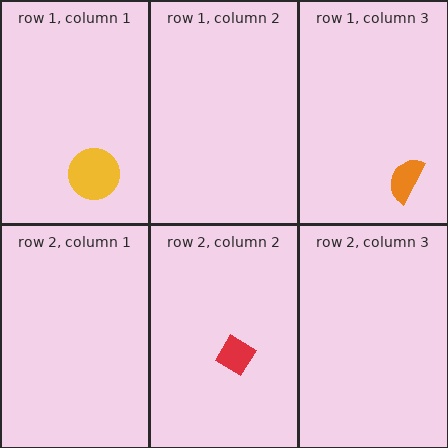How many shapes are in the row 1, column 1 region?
1.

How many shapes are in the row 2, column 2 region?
1.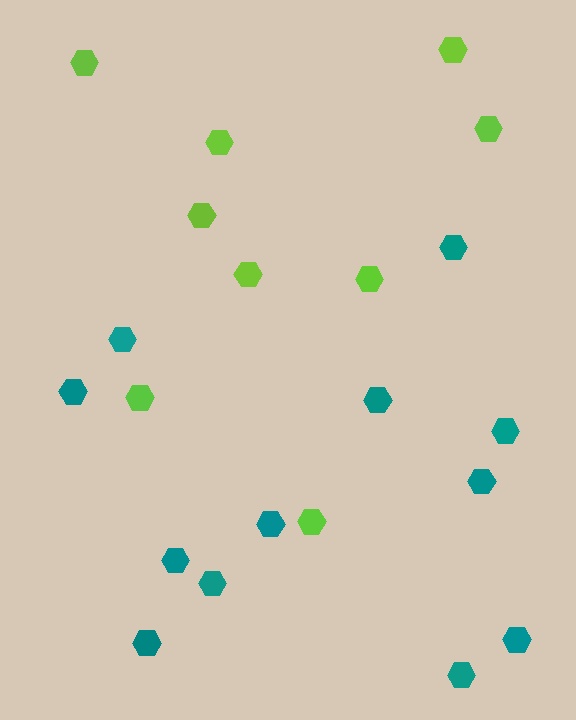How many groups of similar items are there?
There are 2 groups: one group of teal hexagons (12) and one group of lime hexagons (9).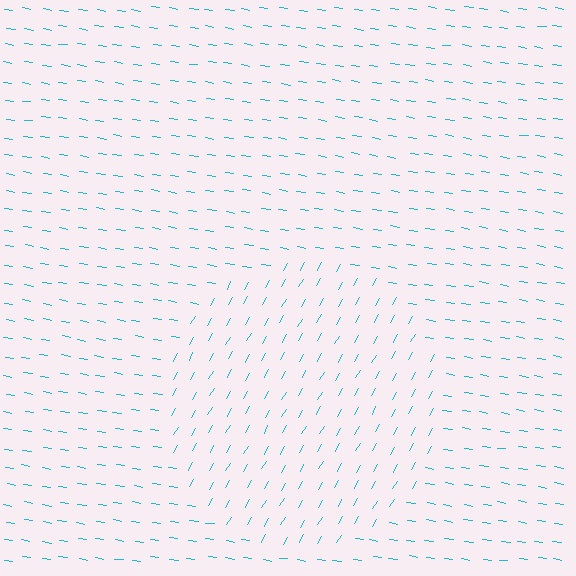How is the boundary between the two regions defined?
The boundary is defined purely by a change in line orientation (approximately 68 degrees difference). All lines are the same color and thickness.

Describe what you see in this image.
The image is filled with small cyan line segments. A circle region in the image has lines oriented differently from the surrounding lines, creating a visible texture boundary.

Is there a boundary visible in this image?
Yes, there is a texture boundary formed by a change in line orientation.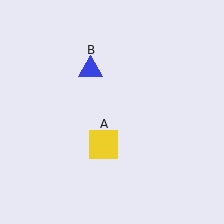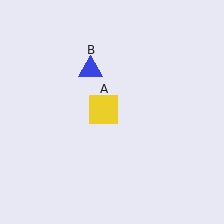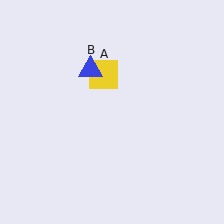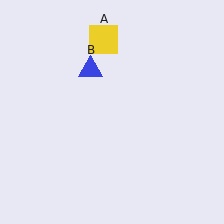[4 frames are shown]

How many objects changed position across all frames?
1 object changed position: yellow square (object A).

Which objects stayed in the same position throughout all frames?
Blue triangle (object B) remained stationary.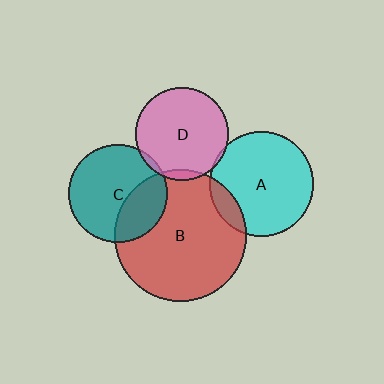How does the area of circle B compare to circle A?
Approximately 1.6 times.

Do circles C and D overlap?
Yes.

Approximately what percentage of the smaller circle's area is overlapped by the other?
Approximately 5%.